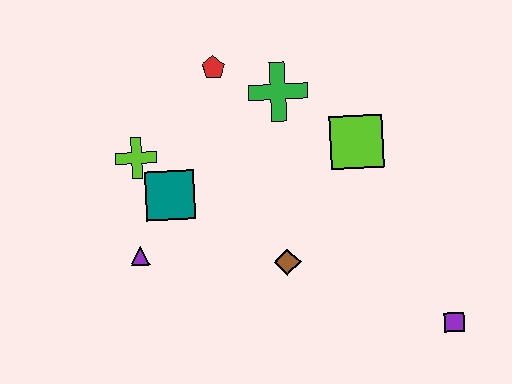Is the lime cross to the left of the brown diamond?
Yes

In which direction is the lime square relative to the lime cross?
The lime square is to the right of the lime cross.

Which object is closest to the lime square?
The green cross is closest to the lime square.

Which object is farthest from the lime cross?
The purple square is farthest from the lime cross.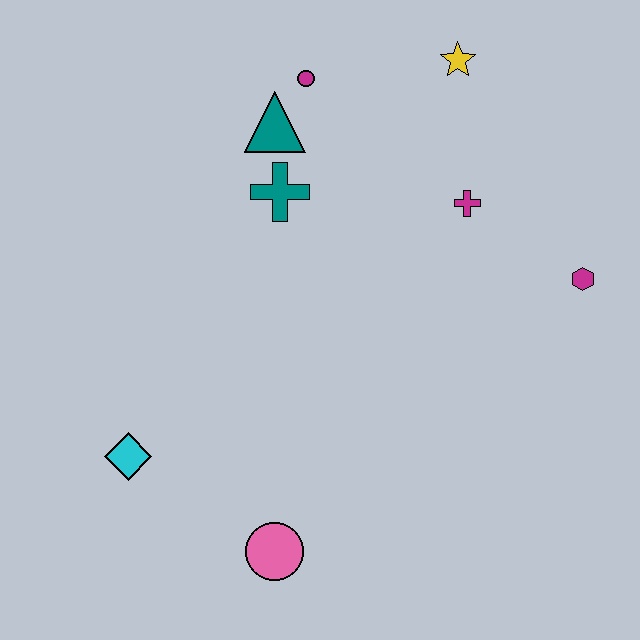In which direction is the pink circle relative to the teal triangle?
The pink circle is below the teal triangle.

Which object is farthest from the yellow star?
The pink circle is farthest from the yellow star.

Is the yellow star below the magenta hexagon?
No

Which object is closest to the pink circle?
The cyan diamond is closest to the pink circle.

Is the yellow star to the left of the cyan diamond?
No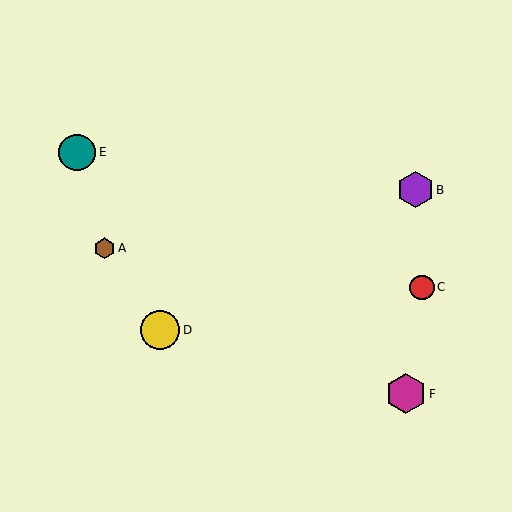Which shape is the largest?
The magenta hexagon (labeled F) is the largest.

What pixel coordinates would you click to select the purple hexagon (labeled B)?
Click at (415, 190) to select the purple hexagon B.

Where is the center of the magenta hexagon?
The center of the magenta hexagon is at (406, 394).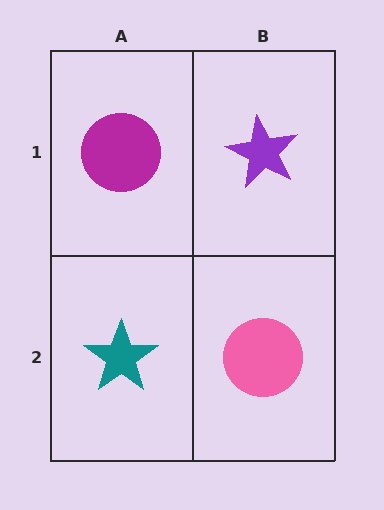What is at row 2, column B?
A pink circle.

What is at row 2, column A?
A teal star.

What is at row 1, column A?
A magenta circle.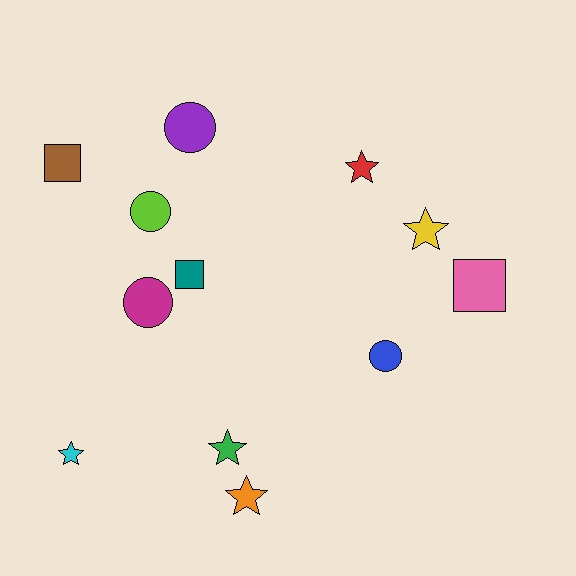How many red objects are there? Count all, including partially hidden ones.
There is 1 red object.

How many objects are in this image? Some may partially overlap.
There are 12 objects.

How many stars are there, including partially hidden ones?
There are 5 stars.